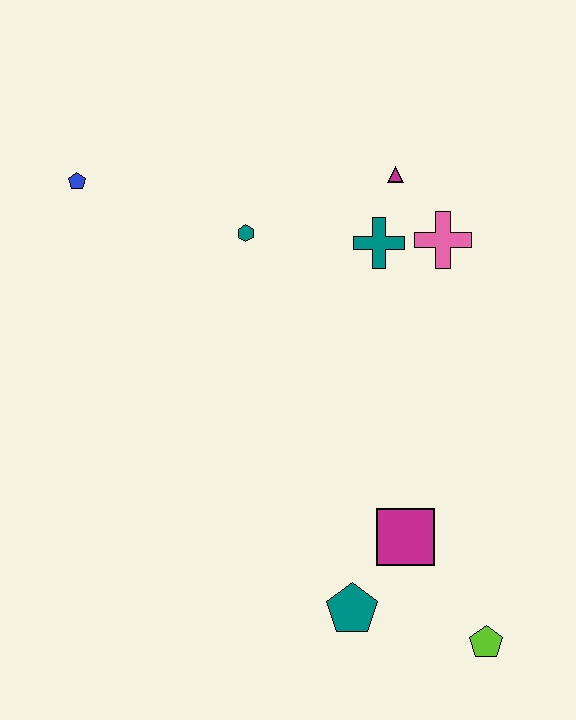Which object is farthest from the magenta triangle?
The lime pentagon is farthest from the magenta triangle.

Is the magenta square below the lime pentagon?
No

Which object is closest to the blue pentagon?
The teal hexagon is closest to the blue pentagon.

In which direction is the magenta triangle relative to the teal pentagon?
The magenta triangle is above the teal pentagon.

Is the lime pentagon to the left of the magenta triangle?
No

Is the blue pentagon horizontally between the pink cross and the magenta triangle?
No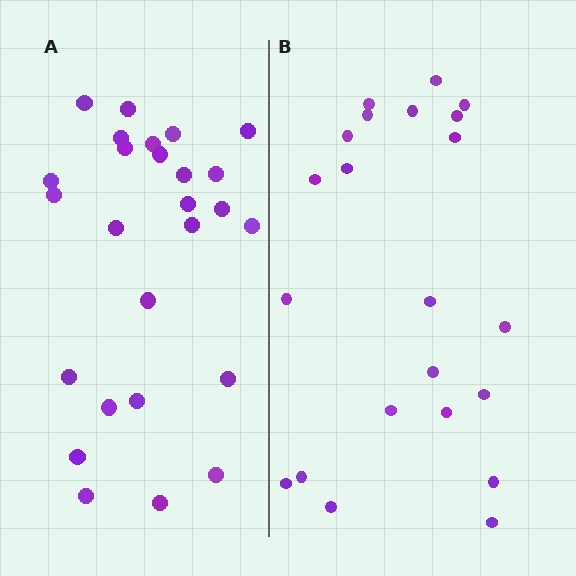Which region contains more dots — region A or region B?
Region A (the left region) has more dots.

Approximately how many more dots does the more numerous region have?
Region A has about 4 more dots than region B.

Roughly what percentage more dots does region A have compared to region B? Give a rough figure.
About 20% more.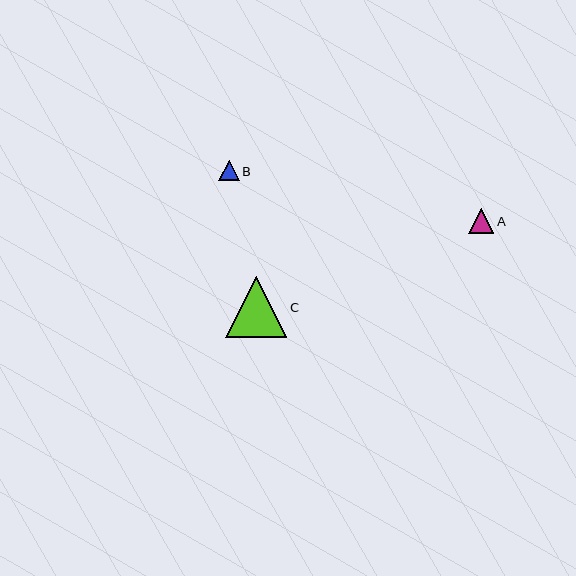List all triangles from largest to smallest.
From largest to smallest: C, A, B.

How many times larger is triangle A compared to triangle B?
Triangle A is approximately 1.2 times the size of triangle B.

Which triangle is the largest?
Triangle C is the largest with a size of approximately 61 pixels.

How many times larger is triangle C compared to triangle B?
Triangle C is approximately 3.0 times the size of triangle B.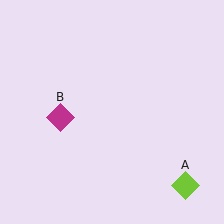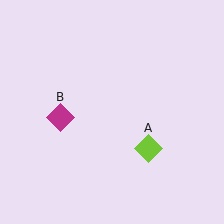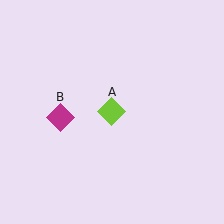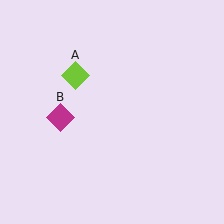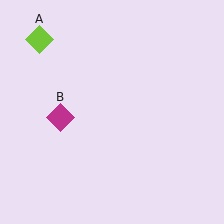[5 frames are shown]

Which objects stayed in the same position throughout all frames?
Magenta diamond (object B) remained stationary.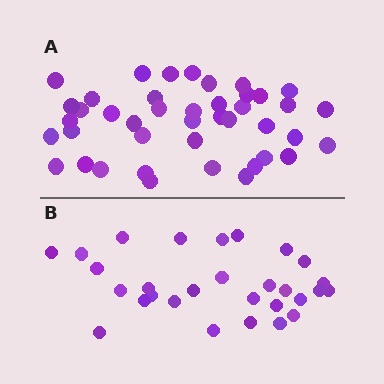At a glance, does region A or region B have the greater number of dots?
Region A (the top region) has more dots.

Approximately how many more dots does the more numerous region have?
Region A has approximately 15 more dots than region B.